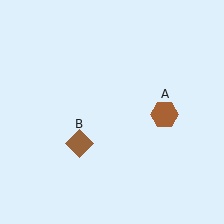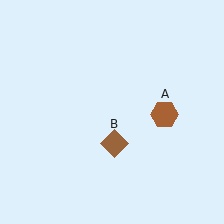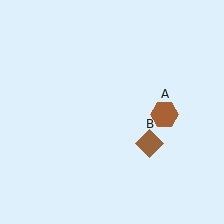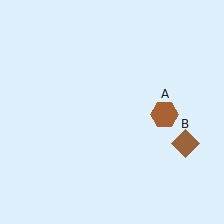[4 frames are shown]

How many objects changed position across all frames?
1 object changed position: brown diamond (object B).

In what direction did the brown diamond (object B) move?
The brown diamond (object B) moved right.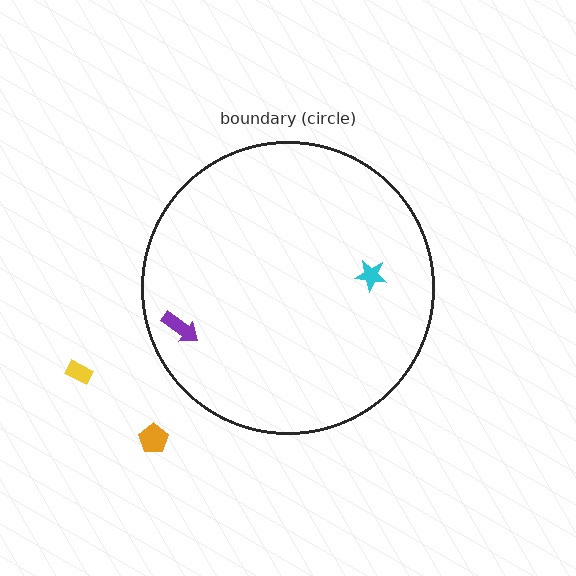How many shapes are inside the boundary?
2 inside, 2 outside.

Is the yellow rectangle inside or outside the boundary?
Outside.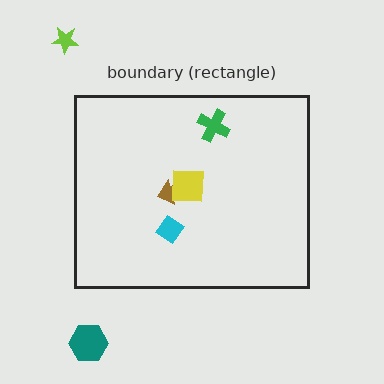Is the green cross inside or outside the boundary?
Inside.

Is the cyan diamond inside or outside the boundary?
Inside.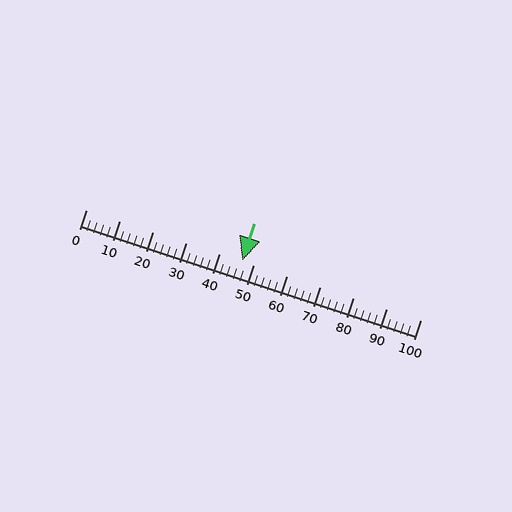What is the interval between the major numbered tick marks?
The major tick marks are spaced 10 units apart.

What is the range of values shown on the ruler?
The ruler shows values from 0 to 100.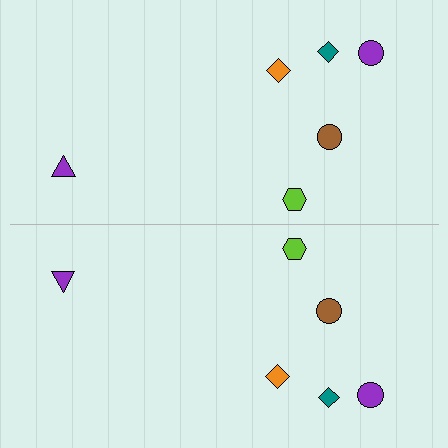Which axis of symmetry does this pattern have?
The pattern has a horizontal axis of symmetry running through the center of the image.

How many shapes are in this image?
There are 12 shapes in this image.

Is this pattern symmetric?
Yes, this pattern has bilateral (reflection) symmetry.